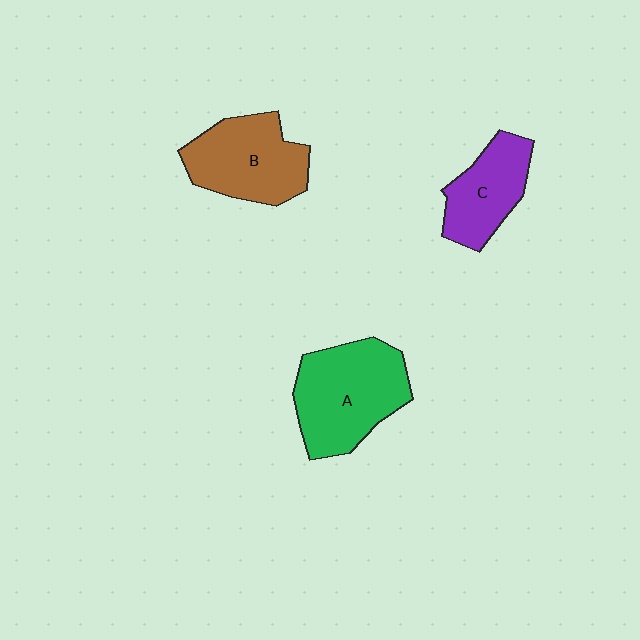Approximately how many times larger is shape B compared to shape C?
Approximately 1.3 times.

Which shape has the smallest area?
Shape C (purple).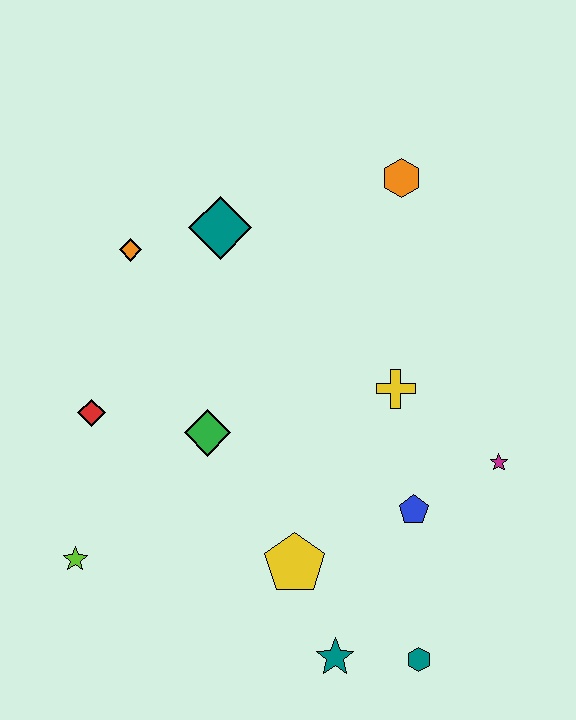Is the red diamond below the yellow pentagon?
No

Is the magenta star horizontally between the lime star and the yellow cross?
No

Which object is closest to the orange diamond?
The teal diamond is closest to the orange diamond.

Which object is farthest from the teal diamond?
The teal hexagon is farthest from the teal diamond.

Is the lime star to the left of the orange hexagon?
Yes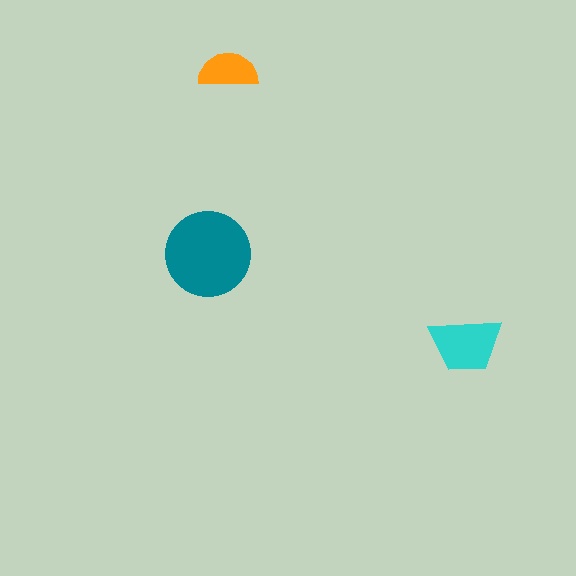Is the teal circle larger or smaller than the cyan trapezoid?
Larger.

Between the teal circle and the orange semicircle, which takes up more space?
The teal circle.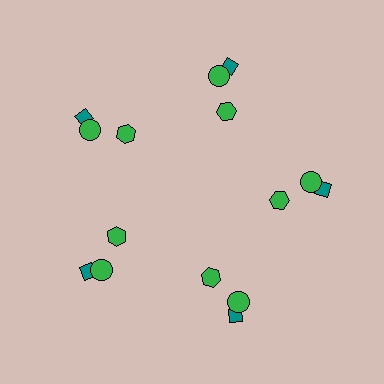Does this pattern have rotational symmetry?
Yes, this pattern has 5-fold rotational symmetry. It looks the same after rotating 72 degrees around the center.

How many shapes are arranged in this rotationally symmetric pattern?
There are 15 shapes, arranged in 5 groups of 3.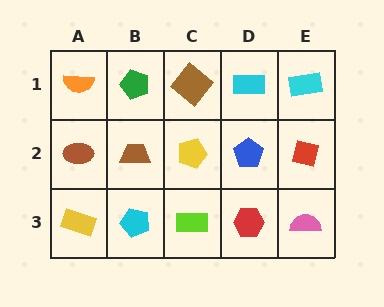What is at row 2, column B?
A brown trapezoid.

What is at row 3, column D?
A red hexagon.